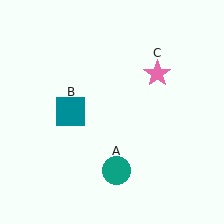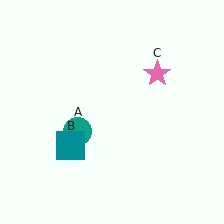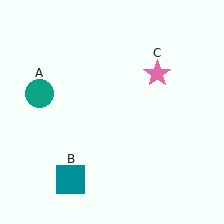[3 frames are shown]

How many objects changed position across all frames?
2 objects changed position: teal circle (object A), teal square (object B).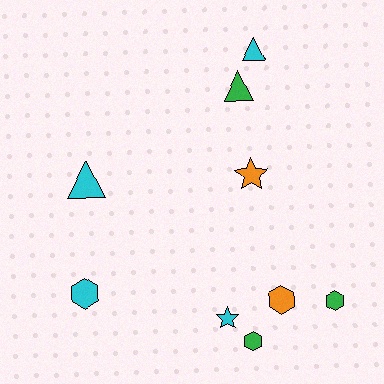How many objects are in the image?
There are 9 objects.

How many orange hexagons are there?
There is 1 orange hexagon.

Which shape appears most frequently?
Hexagon, with 4 objects.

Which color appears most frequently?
Cyan, with 4 objects.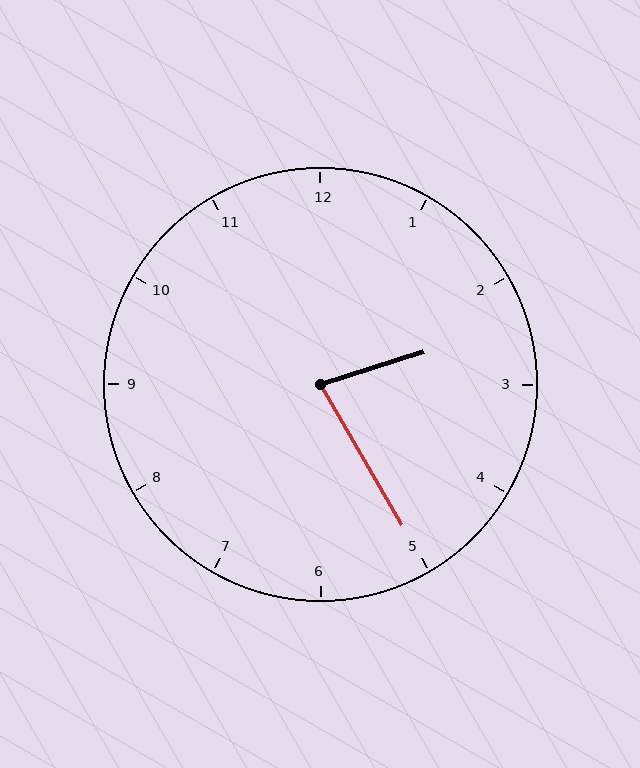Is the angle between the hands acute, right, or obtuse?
It is acute.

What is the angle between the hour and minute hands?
Approximately 78 degrees.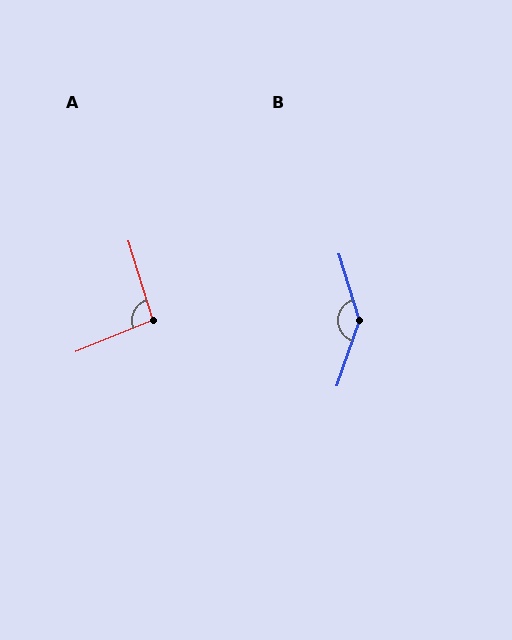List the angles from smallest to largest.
A (95°), B (143°).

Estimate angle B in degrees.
Approximately 143 degrees.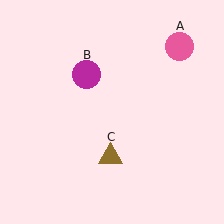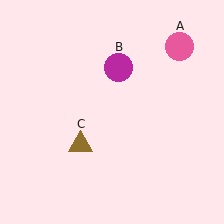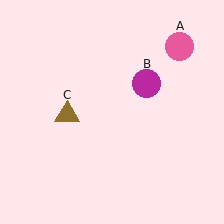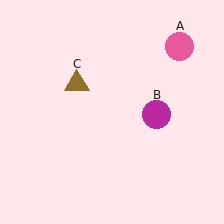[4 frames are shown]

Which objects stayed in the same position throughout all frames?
Pink circle (object A) remained stationary.